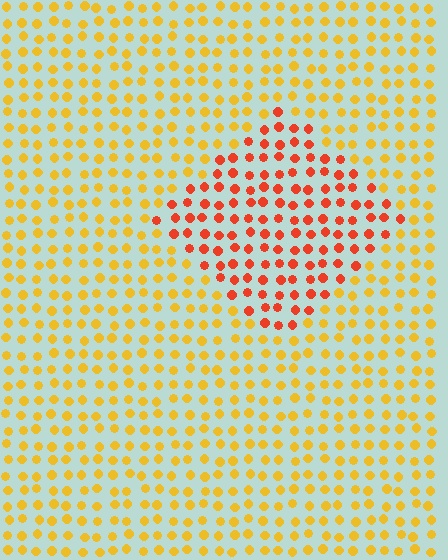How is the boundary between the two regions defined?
The boundary is defined purely by a slight shift in hue (about 39 degrees). Spacing, size, and orientation are identical on both sides.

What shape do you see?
I see a diamond.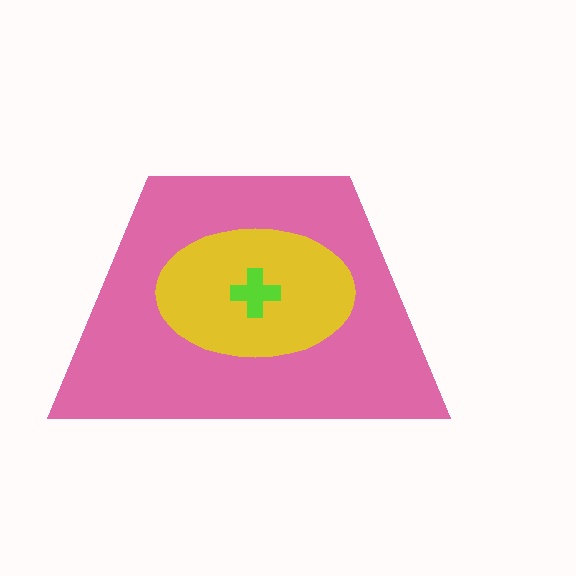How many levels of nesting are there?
3.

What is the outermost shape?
The pink trapezoid.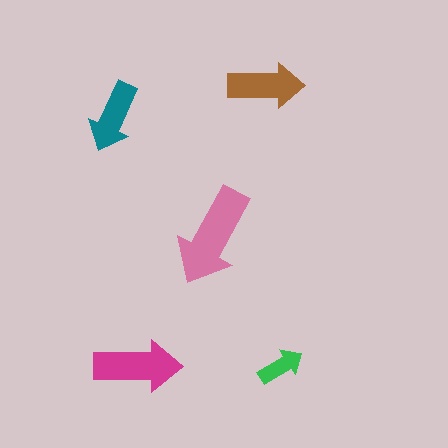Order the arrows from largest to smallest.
the pink one, the magenta one, the brown one, the teal one, the green one.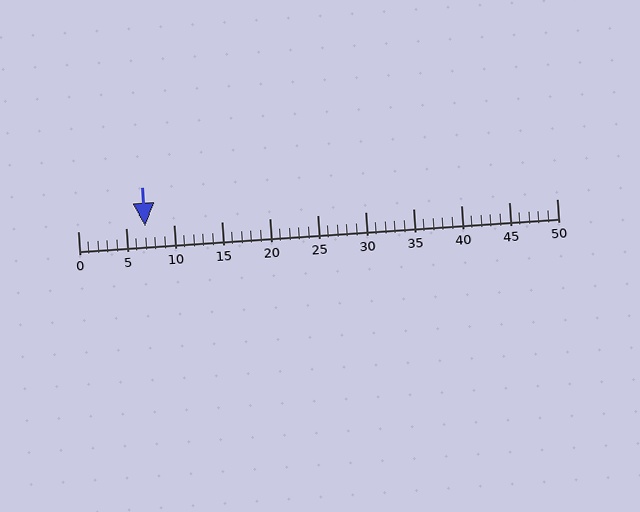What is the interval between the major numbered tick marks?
The major tick marks are spaced 5 units apart.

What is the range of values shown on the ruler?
The ruler shows values from 0 to 50.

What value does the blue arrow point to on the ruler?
The blue arrow points to approximately 7.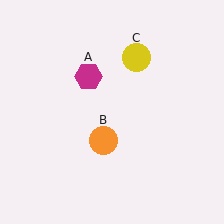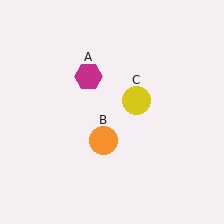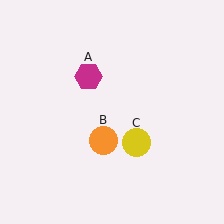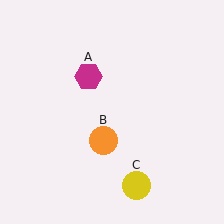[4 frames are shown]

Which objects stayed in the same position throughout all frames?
Magenta hexagon (object A) and orange circle (object B) remained stationary.